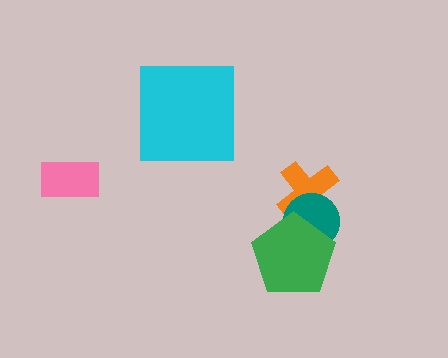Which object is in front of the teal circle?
The green pentagon is in front of the teal circle.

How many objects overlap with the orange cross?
2 objects overlap with the orange cross.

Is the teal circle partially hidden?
Yes, it is partially covered by another shape.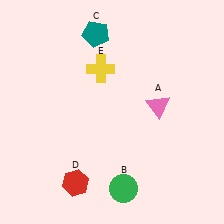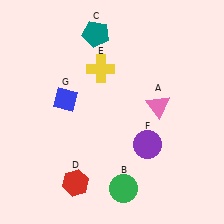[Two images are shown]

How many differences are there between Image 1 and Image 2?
There are 2 differences between the two images.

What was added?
A purple circle (F), a blue diamond (G) were added in Image 2.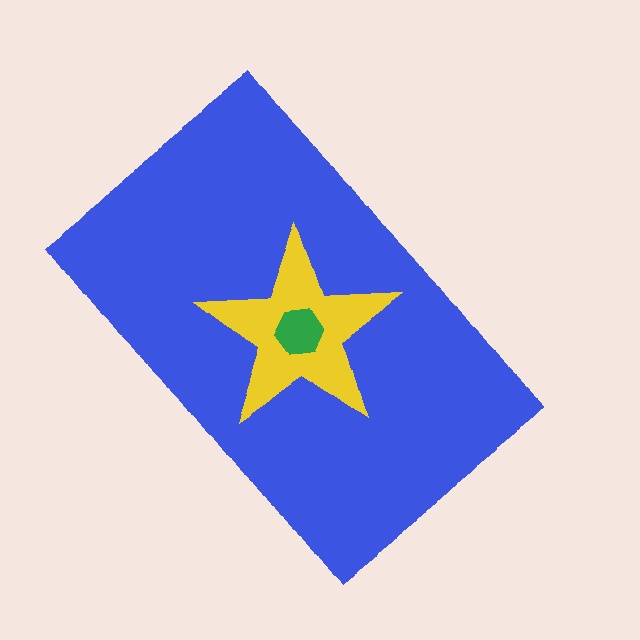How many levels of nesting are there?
3.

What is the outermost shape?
The blue rectangle.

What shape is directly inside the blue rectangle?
The yellow star.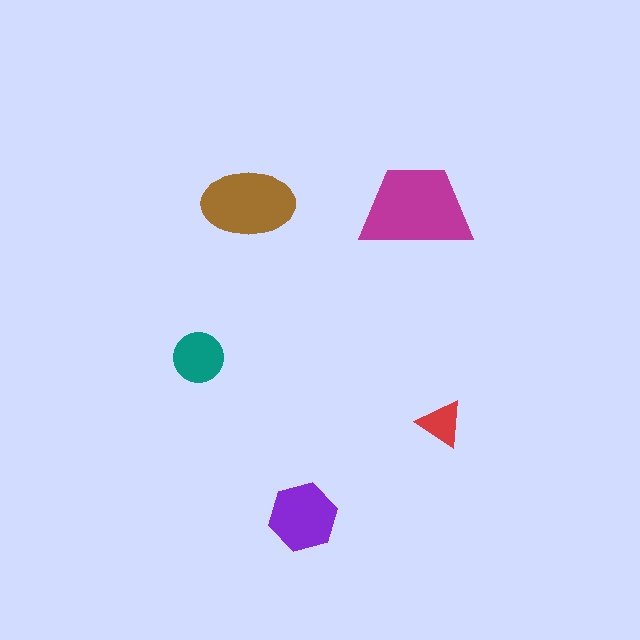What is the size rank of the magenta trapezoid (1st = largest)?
1st.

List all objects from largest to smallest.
The magenta trapezoid, the brown ellipse, the purple hexagon, the teal circle, the red triangle.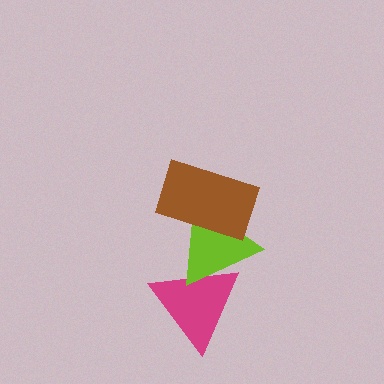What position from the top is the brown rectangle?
The brown rectangle is 1st from the top.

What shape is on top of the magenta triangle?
The lime triangle is on top of the magenta triangle.